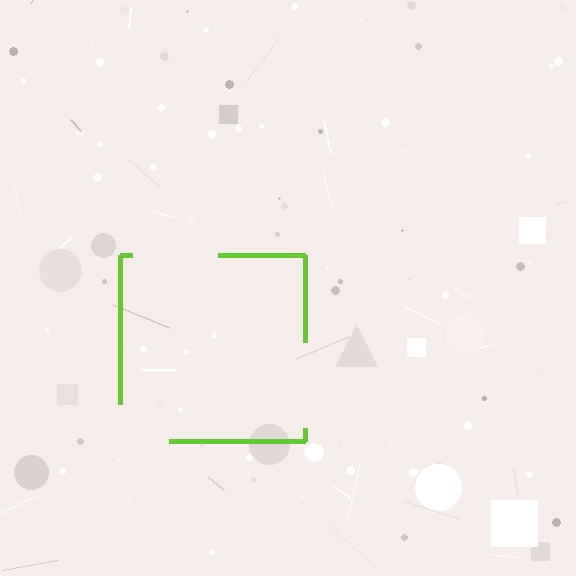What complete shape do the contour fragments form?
The contour fragments form a square.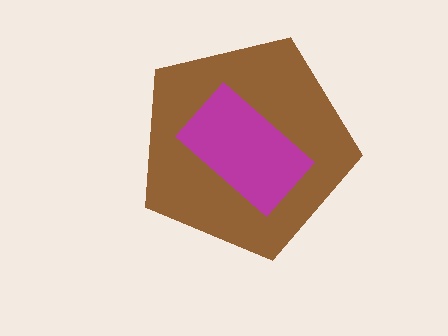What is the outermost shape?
The brown pentagon.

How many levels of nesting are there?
2.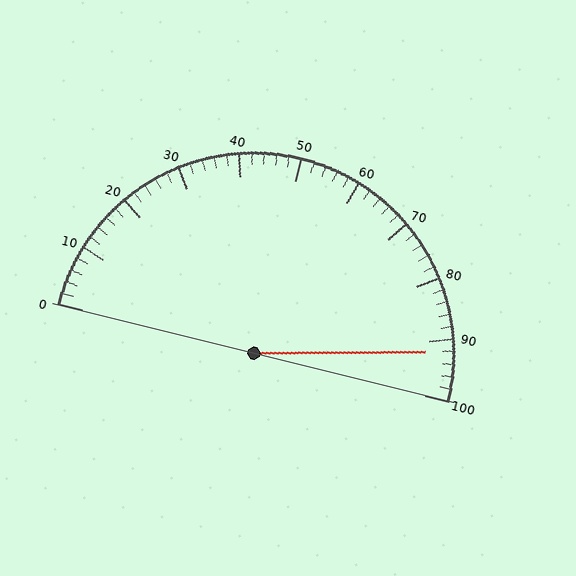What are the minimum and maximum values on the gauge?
The gauge ranges from 0 to 100.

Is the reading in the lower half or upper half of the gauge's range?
The reading is in the upper half of the range (0 to 100).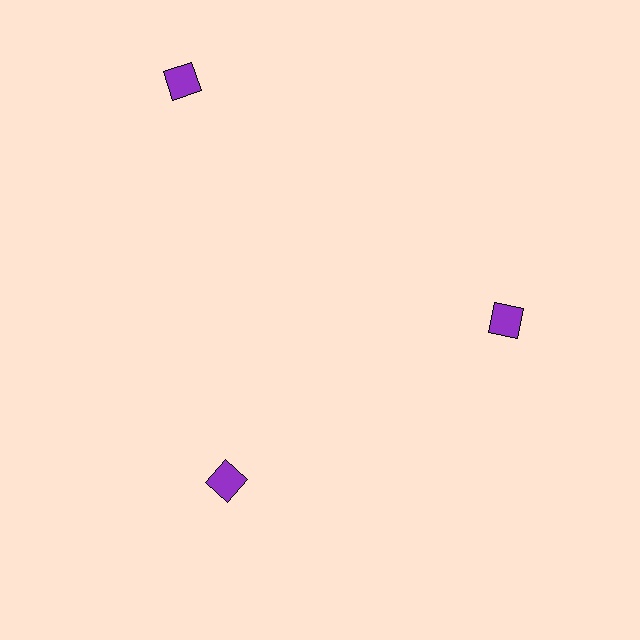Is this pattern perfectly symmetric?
No. The 3 purple diamonds are arranged in a ring, but one element near the 11 o'clock position is pushed outward from the center, breaking the 3-fold rotational symmetry.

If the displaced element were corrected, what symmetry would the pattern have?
It would have 3-fold rotational symmetry — the pattern would map onto itself every 120 degrees.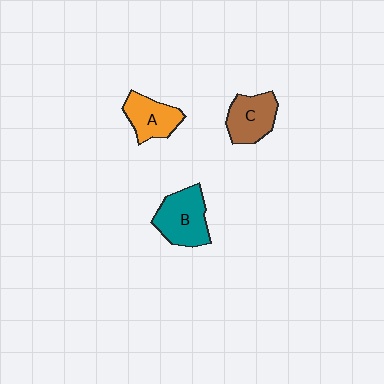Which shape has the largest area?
Shape B (teal).